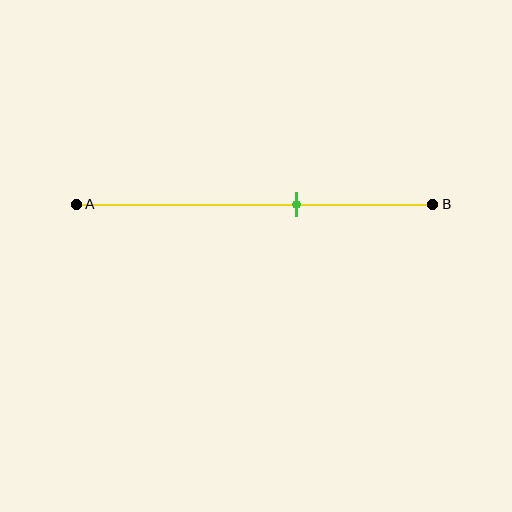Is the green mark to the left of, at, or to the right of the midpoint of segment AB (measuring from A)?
The green mark is to the right of the midpoint of segment AB.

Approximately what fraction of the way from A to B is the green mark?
The green mark is approximately 60% of the way from A to B.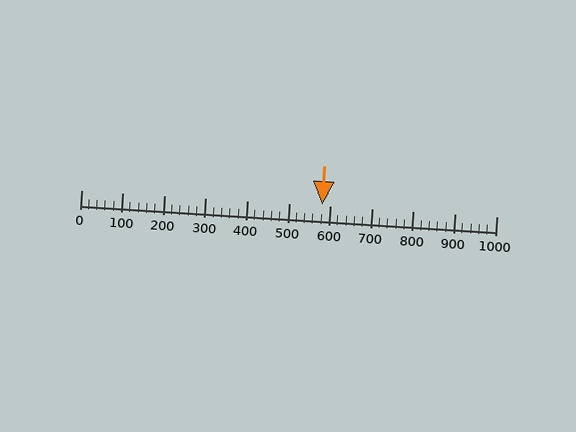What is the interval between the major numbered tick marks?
The major tick marks are spaced 100 units apart.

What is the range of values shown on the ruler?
The ruler shows values from 0 to 1000.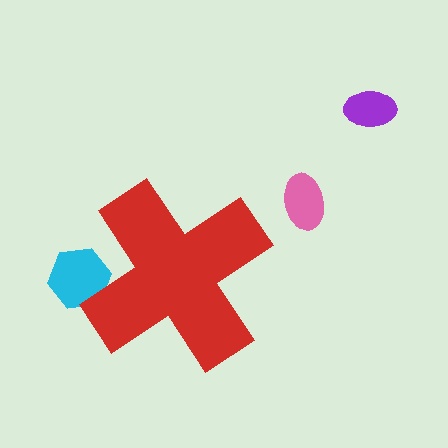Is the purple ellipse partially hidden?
No, the purple ellipse is fully visible.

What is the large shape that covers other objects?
A red cross.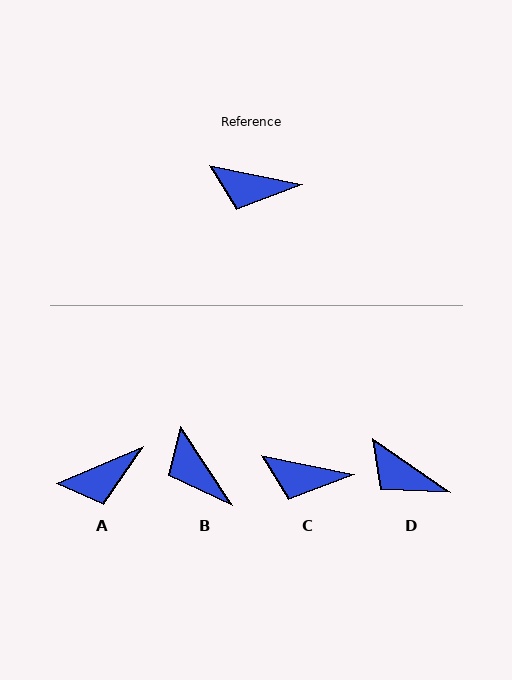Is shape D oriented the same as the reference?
No, it is off by about 23 degrees.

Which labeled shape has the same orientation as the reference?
C.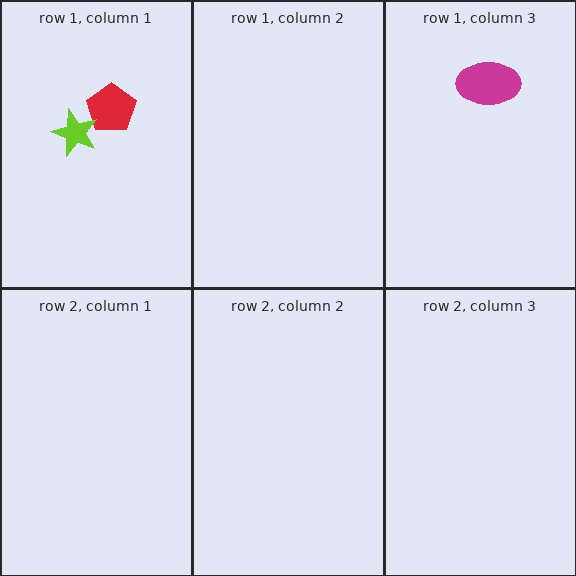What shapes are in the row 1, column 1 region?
The red pentagon, the lime star.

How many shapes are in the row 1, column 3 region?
1.